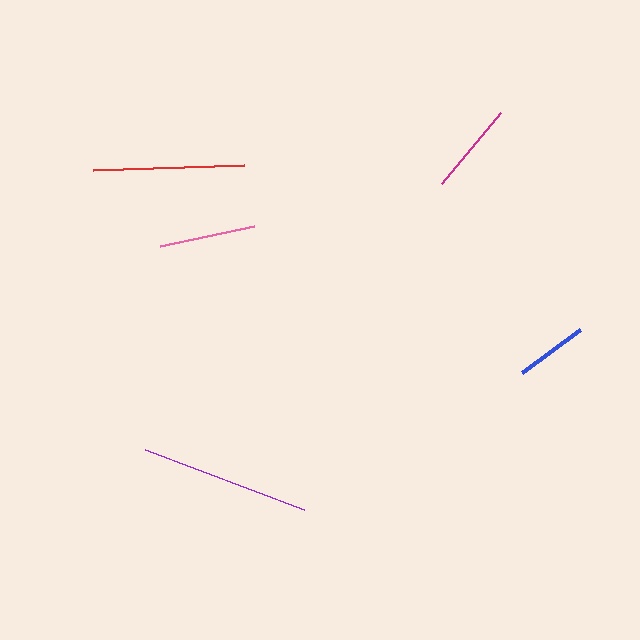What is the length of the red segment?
The red segment is approximately 152 pixels long.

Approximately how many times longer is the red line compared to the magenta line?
The red line is approximately 1.6 times the length of the magenta line.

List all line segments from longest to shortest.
From longest to shortest: purple, red, pink, magenta, blue.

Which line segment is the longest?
The purple line is the longest at approximately 170 pixels.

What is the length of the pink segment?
The pink segment is approximately 97 pixels long.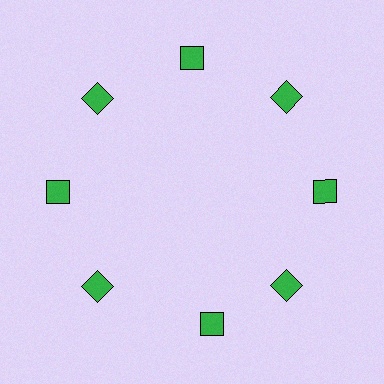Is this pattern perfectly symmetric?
No. The 8 green squares are arranged in a ring, but one element near the 6 o'clock position is rotated out of alignment along the ring, breaking the 8-fold rotational symmetry.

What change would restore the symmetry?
The symmetry would be restored by rotating it back into even spacing with its neighbors so that all 8 squares sit at equal angles and equal distance from the center.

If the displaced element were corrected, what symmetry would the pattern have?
It would have 8-fold rotational symmetry — the pattern would map onto itself every 45 degrees.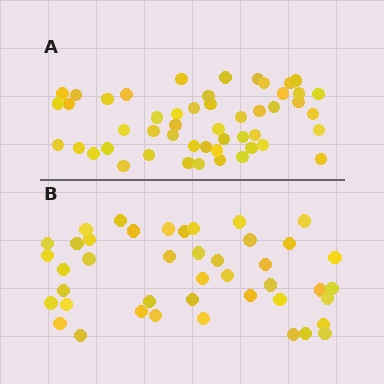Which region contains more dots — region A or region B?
Region A (the top region) has more dots.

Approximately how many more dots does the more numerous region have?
Region A has roughly 8 or so more dots than region B.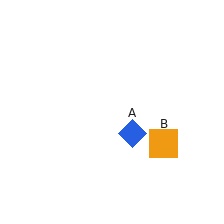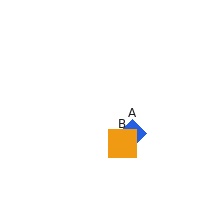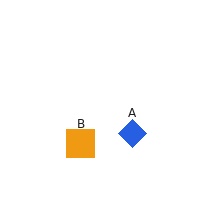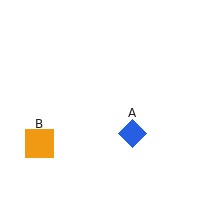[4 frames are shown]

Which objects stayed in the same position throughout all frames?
Blue diamond (object A) remained stationary.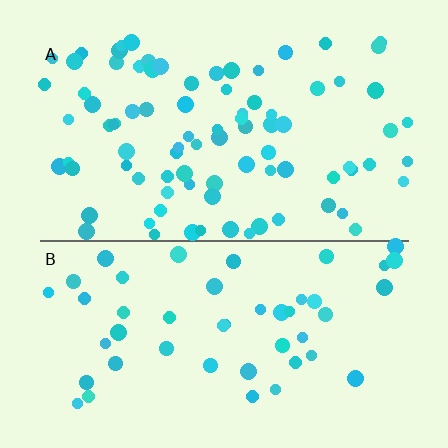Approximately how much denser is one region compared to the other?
Approximately 1.8× — region A over region B.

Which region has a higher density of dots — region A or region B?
A (the top).